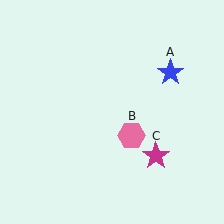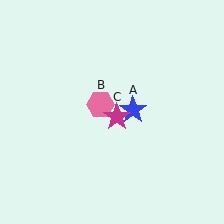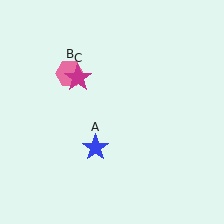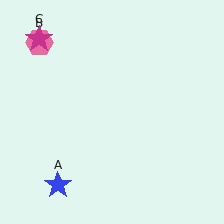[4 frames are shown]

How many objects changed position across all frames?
3 objects changed position: blue star (object A), pink hexagon (object B), magenta star (object C).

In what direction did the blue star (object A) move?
The blue star (object A) moved down and to the left.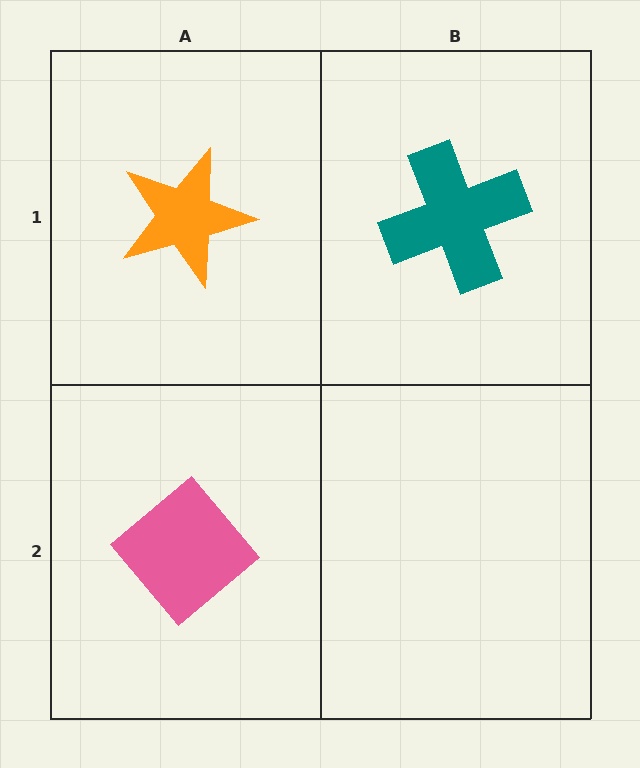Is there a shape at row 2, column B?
No, that cell is empty.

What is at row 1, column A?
An orange star.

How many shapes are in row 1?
2 shapes.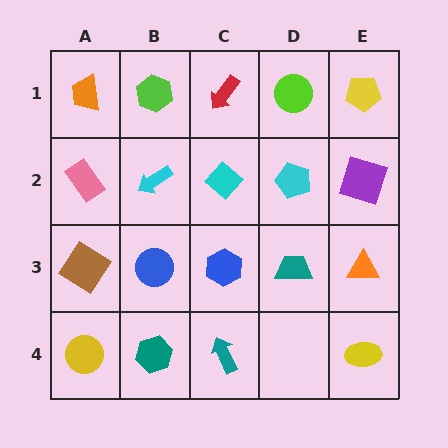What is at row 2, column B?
A cyan arrow.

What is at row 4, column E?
A yellow ellipse.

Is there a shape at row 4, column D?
No, that cell is empty.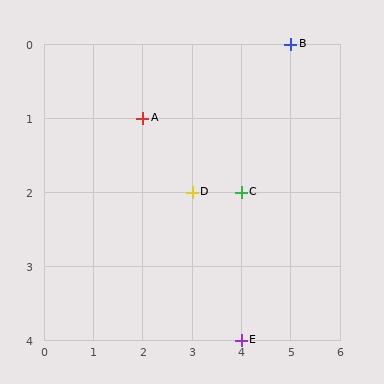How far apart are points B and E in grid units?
Points B and E are 1 column and 4 rows apart (about 4.1 grid units diagonally).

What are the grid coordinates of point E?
Point E is at grid coordinates (4, 4).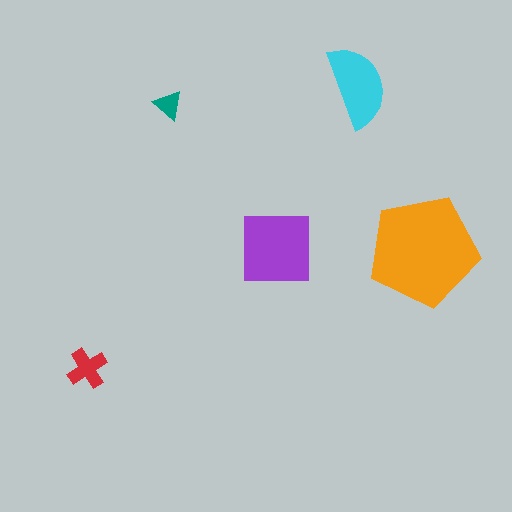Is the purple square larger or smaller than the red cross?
Larger.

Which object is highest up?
The cyan semicircle is topmost.